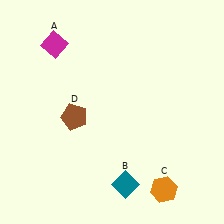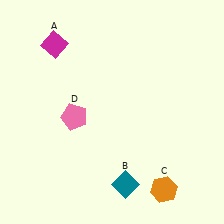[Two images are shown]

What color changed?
The pentagon (D) changed from brown in Image 1 to pink in Image 2.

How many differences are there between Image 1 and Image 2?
There is 1 difference between the two images.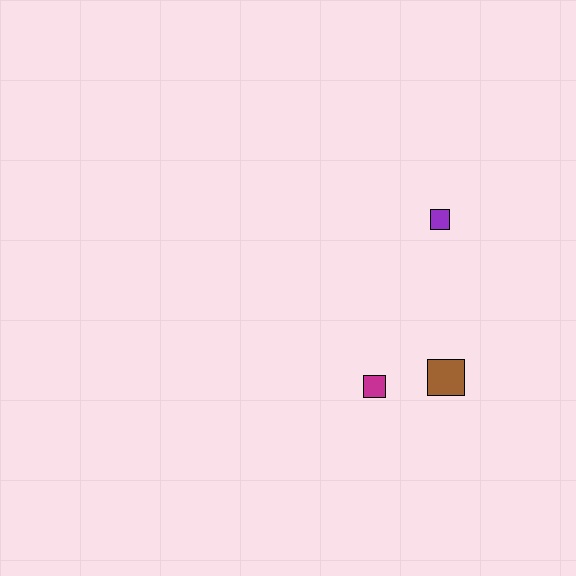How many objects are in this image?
There are 3 objects.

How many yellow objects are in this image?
There are no yellow objects.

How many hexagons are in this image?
There are no hexagons.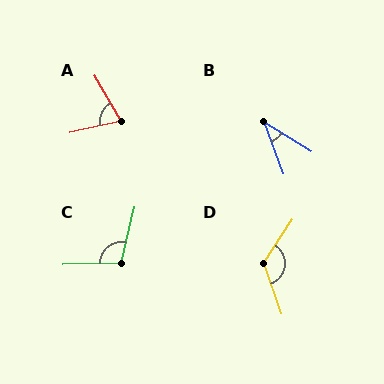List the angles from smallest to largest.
B (38°), A (72°), C (105°), D (127°).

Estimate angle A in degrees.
Approximately 72 degrees.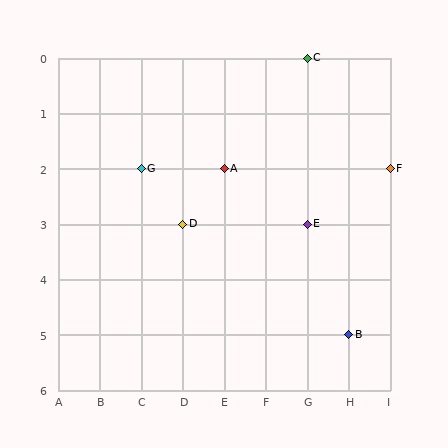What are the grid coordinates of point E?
Point E is at grid coordinates (G, 3).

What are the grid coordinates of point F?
Point F is at grid coordinates (I, 2).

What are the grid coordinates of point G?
Point G is at grid coordinates (C, 2).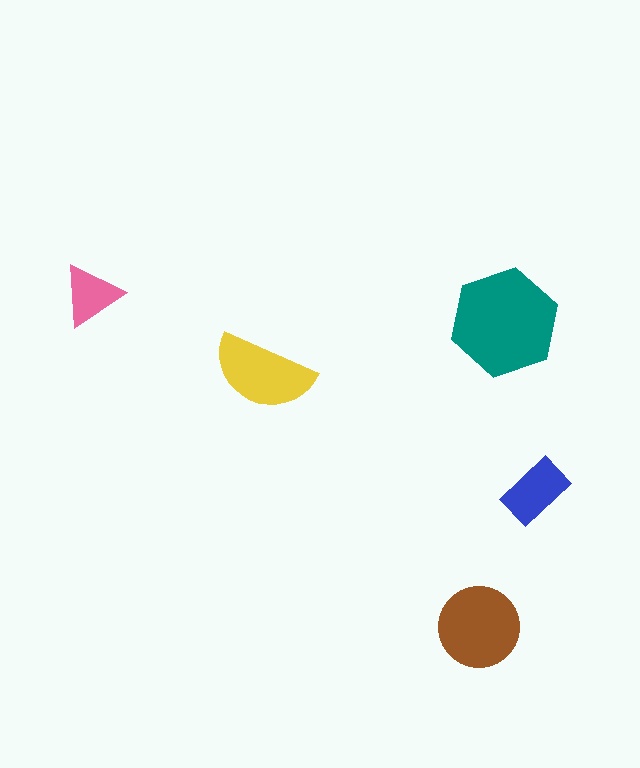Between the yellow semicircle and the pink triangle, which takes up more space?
The yellow semicircle.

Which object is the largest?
The teal hexagon.